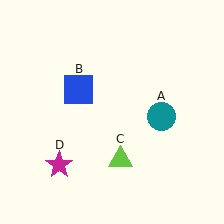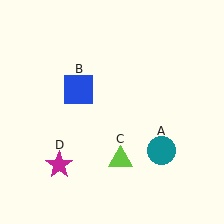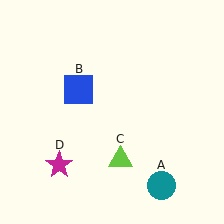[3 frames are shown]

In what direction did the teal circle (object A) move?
The teal circle (object A) moved down.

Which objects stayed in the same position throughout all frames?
Blue square (object B) and lime triangle (object C) and magenta star (object D) remained stationary.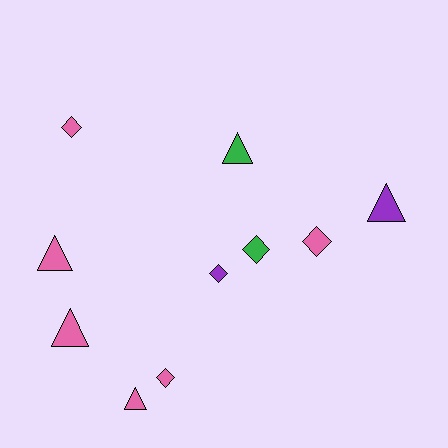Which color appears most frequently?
Pink, with 6 objects.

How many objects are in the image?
There are 10 objects.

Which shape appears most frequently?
Triangle, with 5 objects.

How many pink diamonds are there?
There are 3 pink diamonds.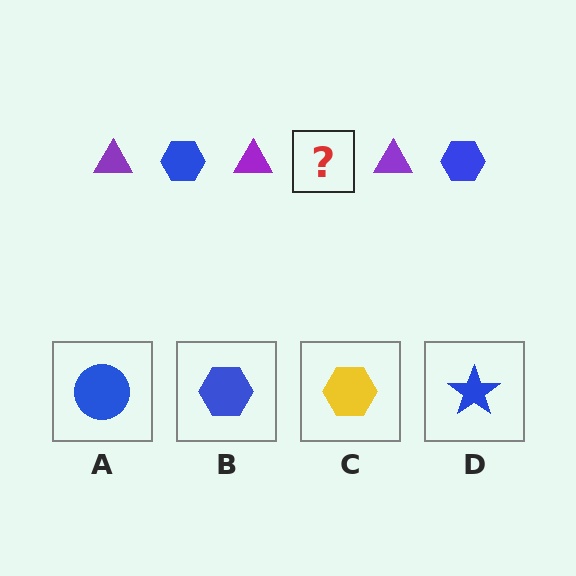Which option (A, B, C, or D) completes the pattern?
B.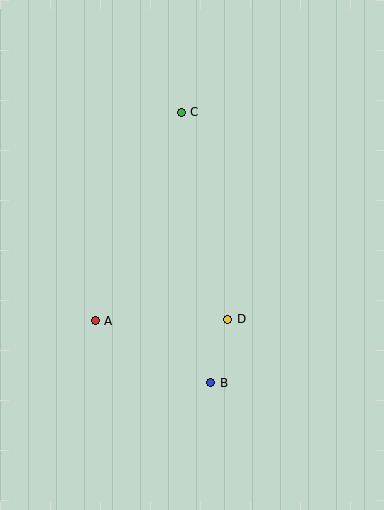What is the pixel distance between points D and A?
The distance between D and A is 133 pixels.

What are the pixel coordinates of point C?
Point C is at (181, 112).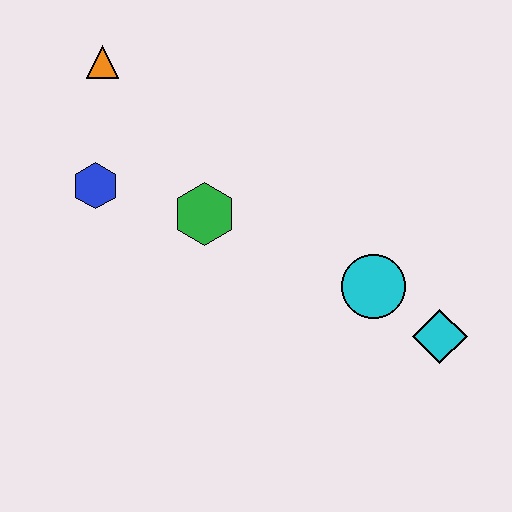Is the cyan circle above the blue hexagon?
No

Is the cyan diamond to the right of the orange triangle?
Yes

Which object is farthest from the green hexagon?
The cyan diamond is farthest from the green hexagon.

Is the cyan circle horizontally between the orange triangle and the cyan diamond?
Yes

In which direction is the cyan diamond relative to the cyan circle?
The cyan diamond is to the right of the cyan circle.